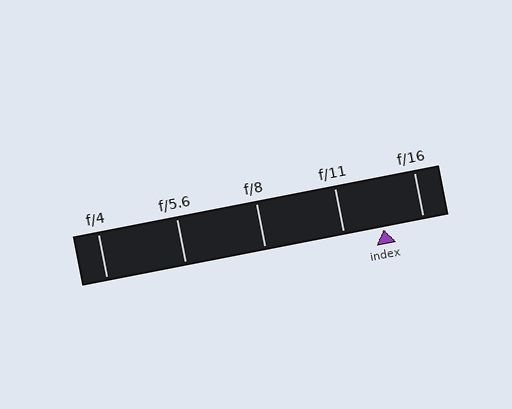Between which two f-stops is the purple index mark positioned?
The index mark is between f/11 and f/16.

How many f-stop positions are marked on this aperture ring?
There are 5 f-stop positions marked.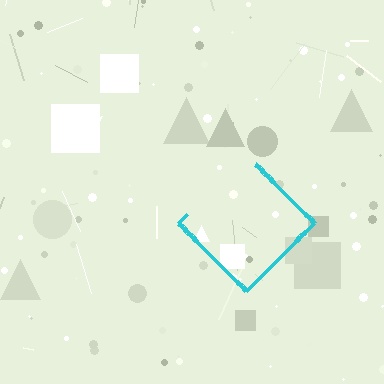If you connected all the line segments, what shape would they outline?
They would outline a diamond.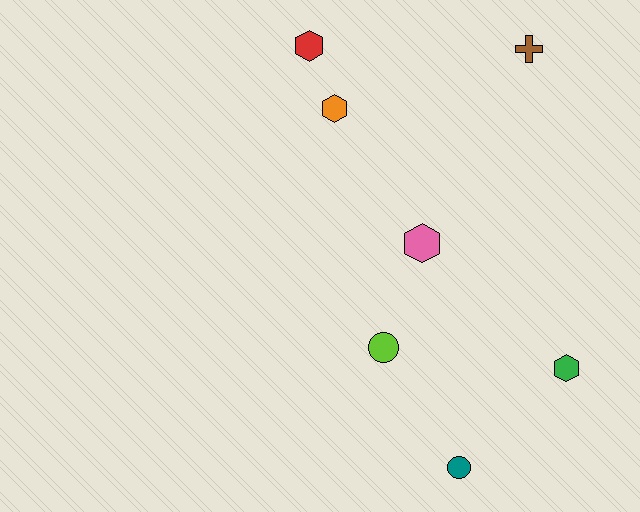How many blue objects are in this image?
There are no blue objects.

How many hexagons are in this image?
There are 4 hexagons.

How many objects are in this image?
There are 7 objects.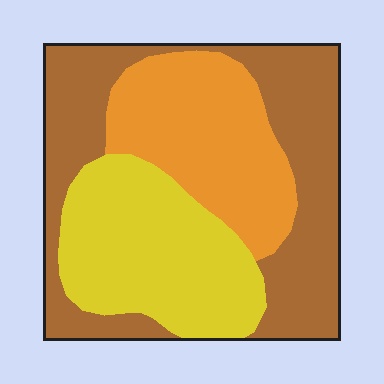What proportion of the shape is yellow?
Yellow covers roughly 30% of the shape.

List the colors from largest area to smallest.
From largest to smallest: brown, yellow, orange.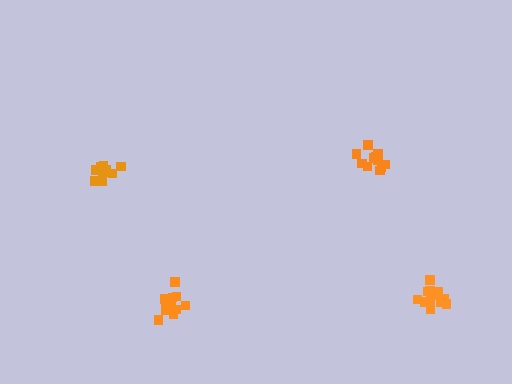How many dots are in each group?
Group 1: 12 dots, Group 2: 15 dots, Group 3: 13 dots, Group 4: 12 dots (52 total).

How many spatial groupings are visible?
There are 4 spatial groupings.